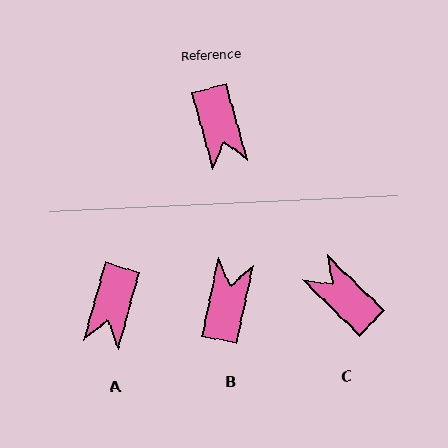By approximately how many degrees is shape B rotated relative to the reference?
Approximately 153 degrees counter-clockwise.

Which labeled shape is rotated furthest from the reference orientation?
B, about 153 degrees away.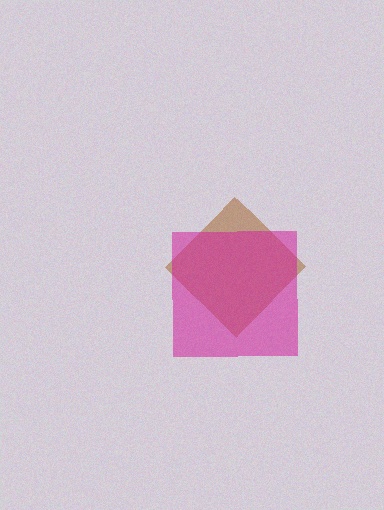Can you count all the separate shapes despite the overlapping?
Yes, there are 2 separate shapes.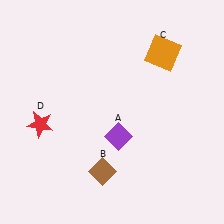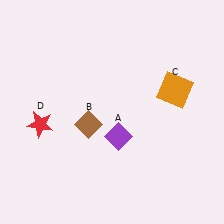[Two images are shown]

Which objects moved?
The objects that moved are: the brown diamond (B), the orange square (C).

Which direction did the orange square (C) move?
The orange square (C) moved down.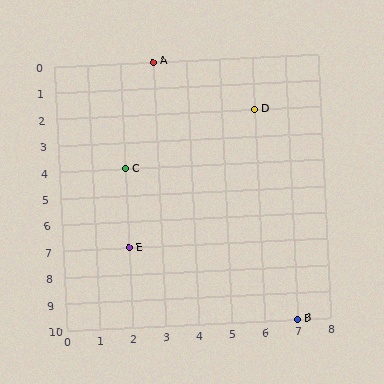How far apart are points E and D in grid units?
Points E and D are 4 columns and 5 rows apart (about 6.4 grid units diagonally).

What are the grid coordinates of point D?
Point D is at grid coordinates (6, 2).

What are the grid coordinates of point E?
Point E is at grid coordinates (2, 7).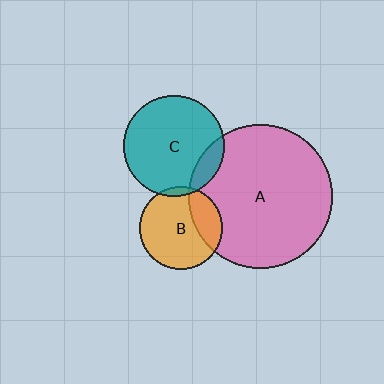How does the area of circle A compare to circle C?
Approximately 2.0 times.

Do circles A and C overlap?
Yes.